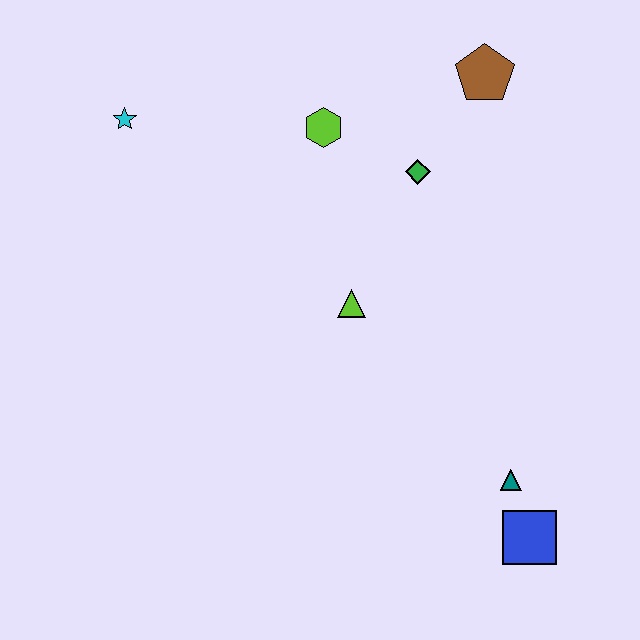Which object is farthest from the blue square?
The cyan star is farthest from the blue square.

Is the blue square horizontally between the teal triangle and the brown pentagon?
No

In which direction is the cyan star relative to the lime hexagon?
The cyan star is to the left of the lime hexagon.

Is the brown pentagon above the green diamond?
Yes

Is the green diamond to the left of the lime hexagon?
No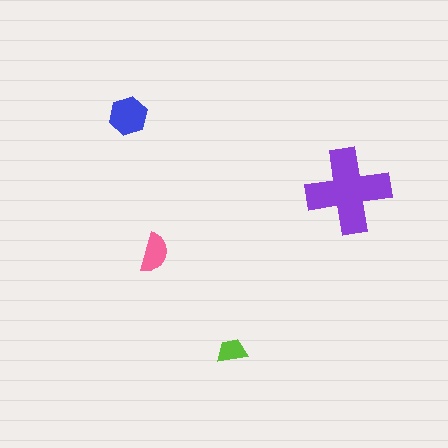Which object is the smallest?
The lime trapezoid.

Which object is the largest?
The purple cross.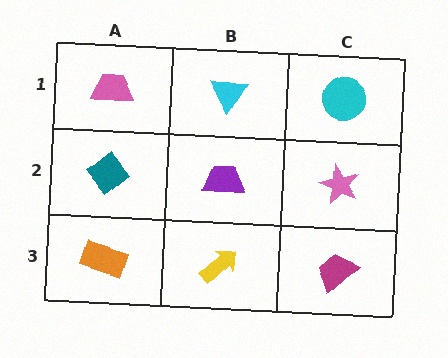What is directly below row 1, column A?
A teal diamond.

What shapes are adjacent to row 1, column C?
A pink star (row 2, column C), a cyan triangle (row 1, column B).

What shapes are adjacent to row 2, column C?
A cyan circle (row 1, column C), a magenta trapezoid (row 3, column C), a purple trapezoid (row 2, column B).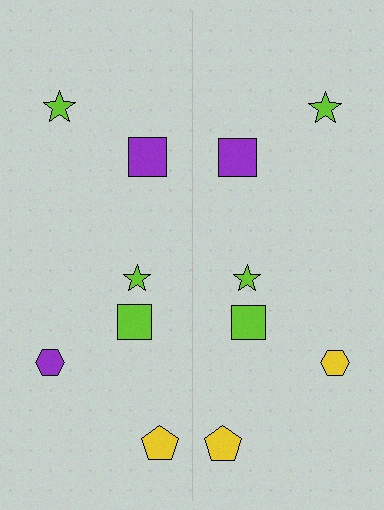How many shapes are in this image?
There are 12 shapes in this image.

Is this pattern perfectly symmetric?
No, the pattern is not perfectly symmetric. The yellow hexagon on the right side breaks the symmetry — its mirror counterpart is purple.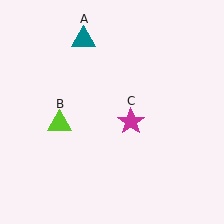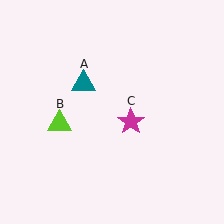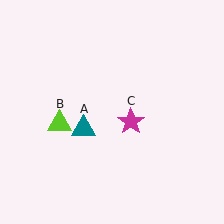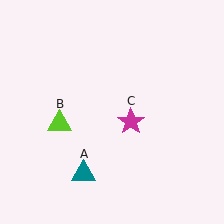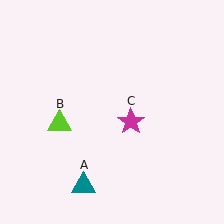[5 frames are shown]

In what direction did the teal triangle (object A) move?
The teal triangle (object A) moved down.